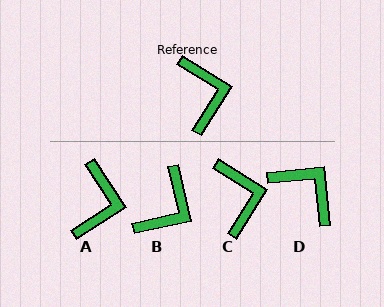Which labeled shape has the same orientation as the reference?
C.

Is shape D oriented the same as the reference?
No, it is off by about 38 degrees.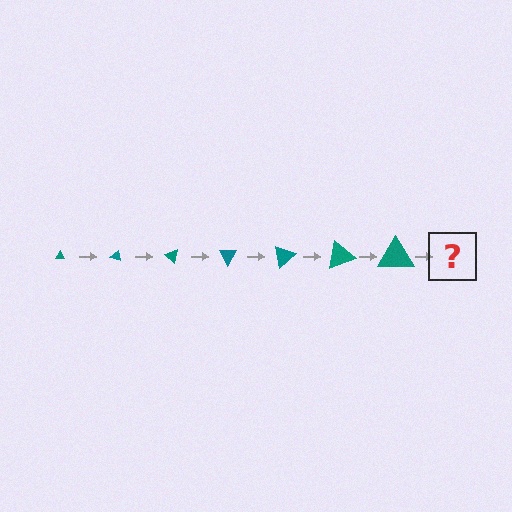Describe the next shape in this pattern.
It should be a triangle, larger than the previous one and rotated 140 degrees from the start.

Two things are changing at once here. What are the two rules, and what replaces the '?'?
The two rules are that the triangle grows larger each step and it rotates 20 degrees each step. The '?' should be a triangle, larger than the previous one and rotated 140 degrees from the start.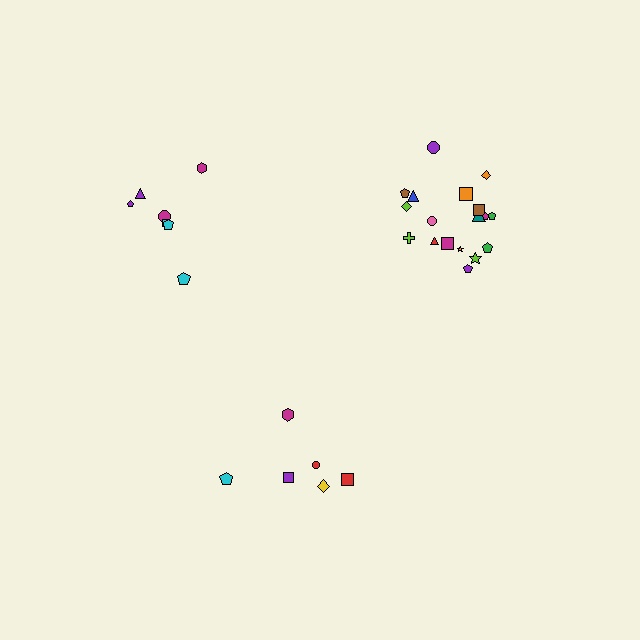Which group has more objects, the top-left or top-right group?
The top-right group.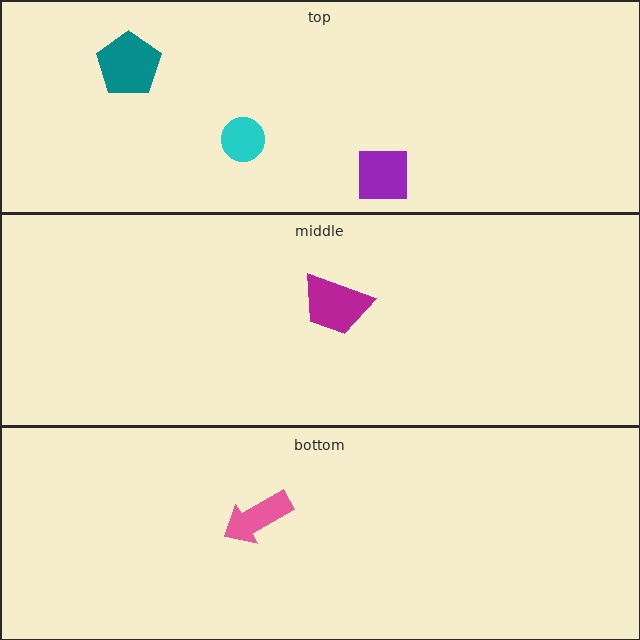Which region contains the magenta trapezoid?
The middle region.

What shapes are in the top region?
The purple square, the teal pentagon, the cyan circle.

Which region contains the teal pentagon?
The top region.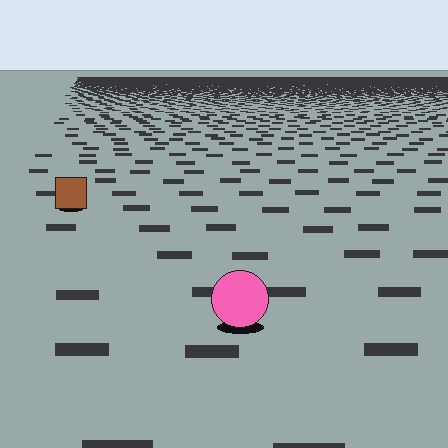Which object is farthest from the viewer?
The brown square is farthest from the viewer. It appears smaller and the ground texture around it is denser.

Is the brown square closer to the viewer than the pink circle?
No. The pink circle is closer — you can tell from the texture gradient: the ground texture is coarser near it.